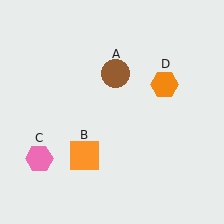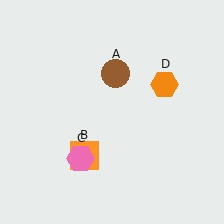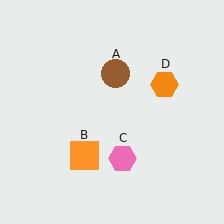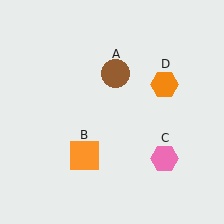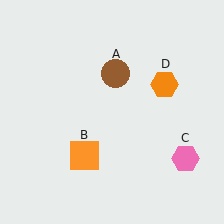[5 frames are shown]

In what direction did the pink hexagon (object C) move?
The pink hexagon (object C) moved right.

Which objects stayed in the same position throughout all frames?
Brown circle (object A) and orange square (object B) and orange hexagon (object D) remained stationary.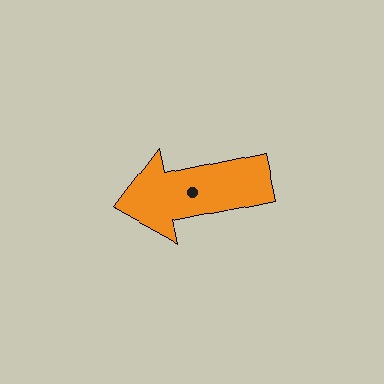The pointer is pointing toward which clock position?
Roughly 9 o'clock.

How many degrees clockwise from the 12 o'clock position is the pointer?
Approximately 258 degrees.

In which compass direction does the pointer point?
West.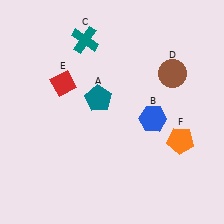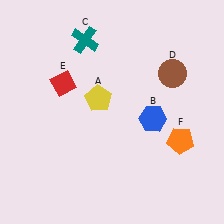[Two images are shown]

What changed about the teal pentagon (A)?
In Image 1, A is teal. In Image 2, it changed to yellow.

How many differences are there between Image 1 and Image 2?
There is 1 difference between the two images.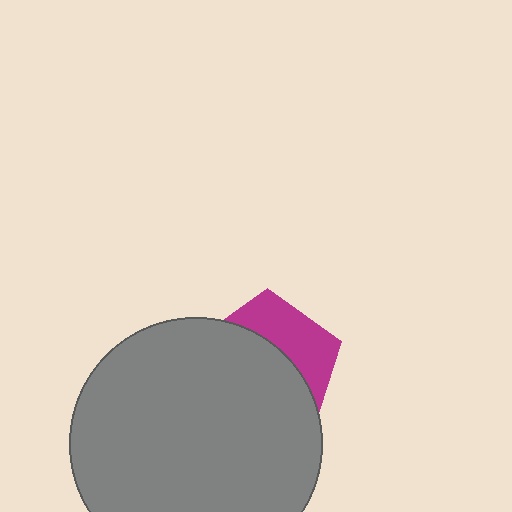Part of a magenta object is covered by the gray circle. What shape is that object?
It is a pentagon.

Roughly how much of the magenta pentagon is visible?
A small part of it is visible (roughly 35%).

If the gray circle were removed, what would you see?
You would see the complete magenta pentagon.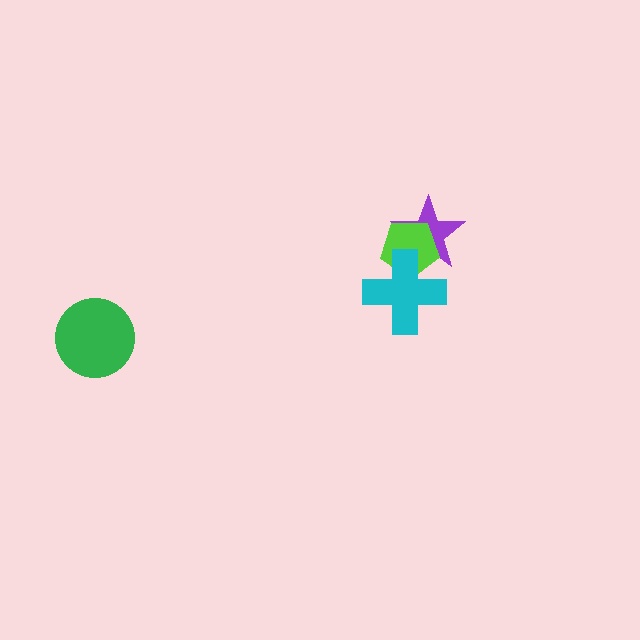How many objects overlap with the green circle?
0 objects overlap with the green circle.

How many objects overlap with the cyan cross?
2 objects overlap with the cyan cross.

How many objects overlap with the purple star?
2 objects overlap with the purple star.